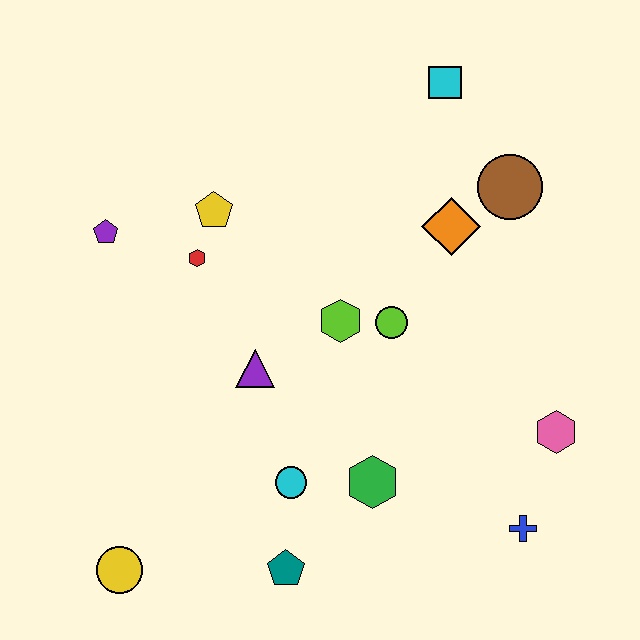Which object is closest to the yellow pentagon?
The red hexagon is closest to the yellow pentagon.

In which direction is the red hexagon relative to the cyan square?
The red hexagon is to the left of the cyan square.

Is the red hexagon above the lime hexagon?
Yes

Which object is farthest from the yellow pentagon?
The blue cross is farthest from the yellow pentagon.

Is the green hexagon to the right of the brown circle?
No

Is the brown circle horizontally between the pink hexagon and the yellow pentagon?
Yes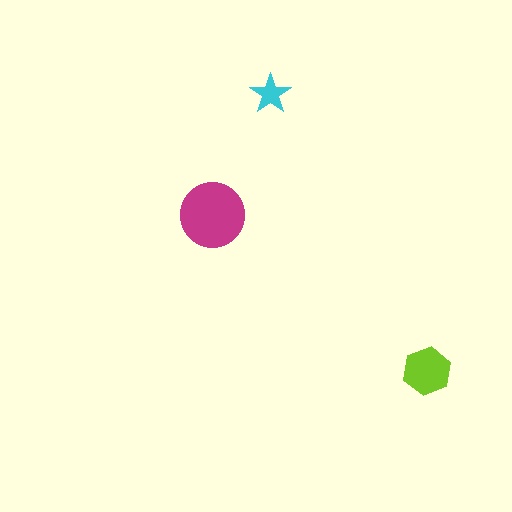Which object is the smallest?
The cyan star.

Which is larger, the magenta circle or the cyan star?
The magenta circle.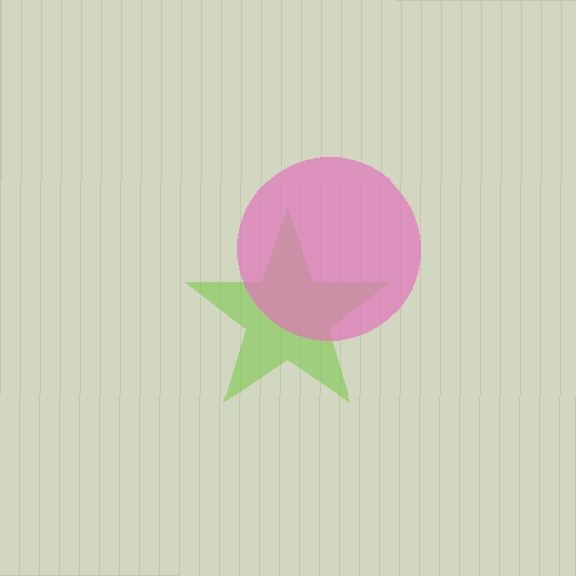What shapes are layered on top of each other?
The layered shapes are: a lime star, a pink circle.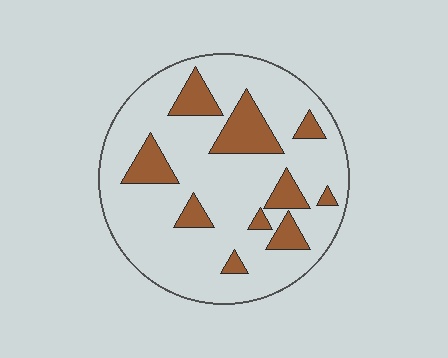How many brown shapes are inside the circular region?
10.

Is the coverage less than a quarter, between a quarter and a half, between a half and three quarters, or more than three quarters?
Less than a quarter.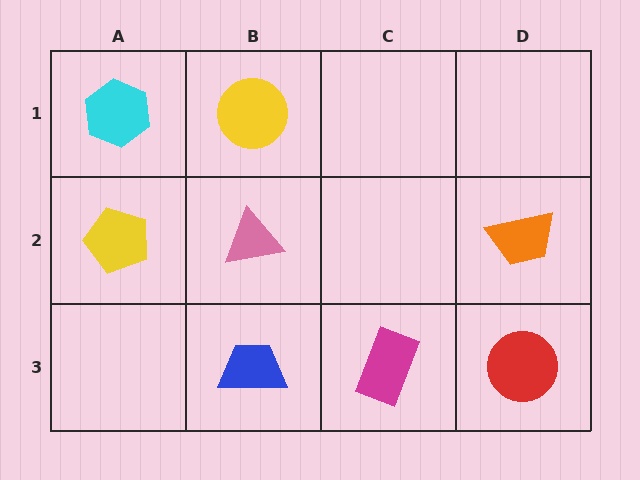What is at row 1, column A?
A cyan hexagon.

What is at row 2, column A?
A yellow pentagon.